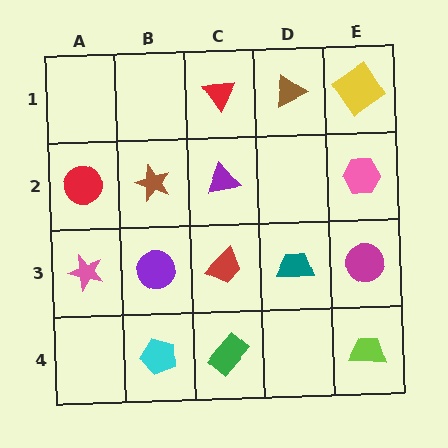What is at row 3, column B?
A purple circle.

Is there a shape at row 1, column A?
No, that cell is empty.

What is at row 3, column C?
A red trapezoid.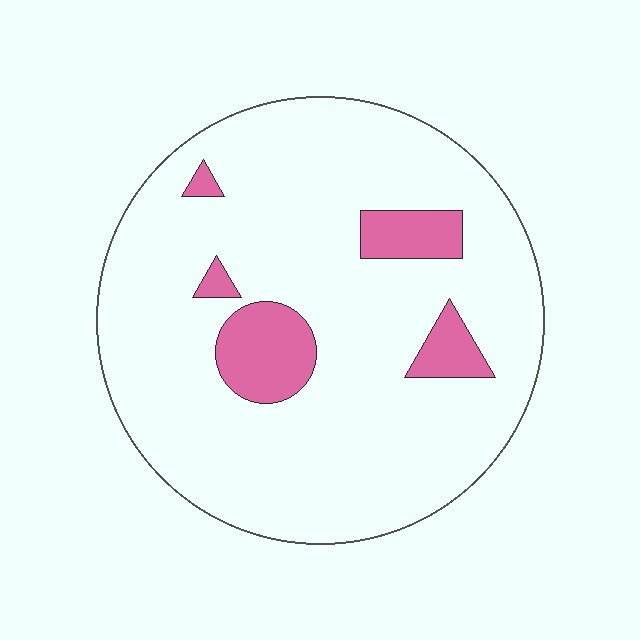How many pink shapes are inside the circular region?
5.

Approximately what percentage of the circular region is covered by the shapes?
Approximately 10%.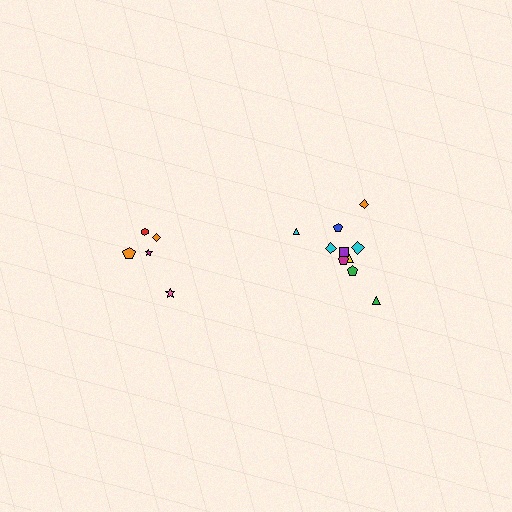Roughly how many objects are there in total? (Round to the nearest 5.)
Roughly 15 objects in total.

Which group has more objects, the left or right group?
The right group.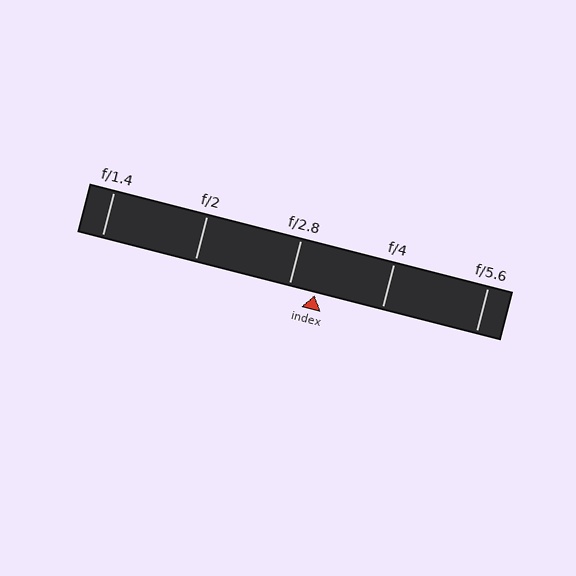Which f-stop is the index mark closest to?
The index mark is closest to f/2.8.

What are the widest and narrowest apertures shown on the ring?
The widest aperture shown is f/1.4 and the narrowest is f/5.6.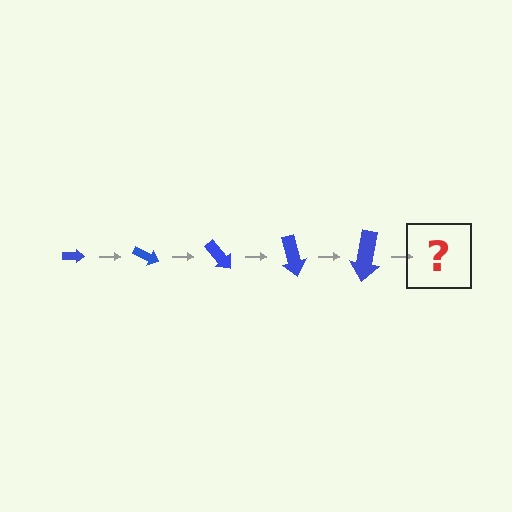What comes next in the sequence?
The next element should be an arrow, larger than the previous one and rotated 125 degrees from the start.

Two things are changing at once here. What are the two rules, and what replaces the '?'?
The two rules are that the arrow grows larger each step and it rotates 25 degrees each step. The '?' should be an arrow, larger than the previous one and rotated 125 degrees from the start.